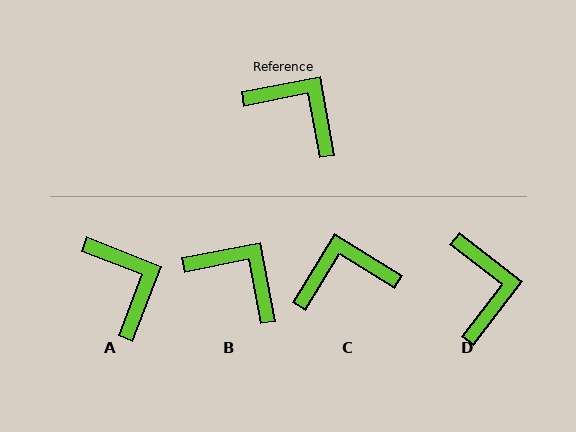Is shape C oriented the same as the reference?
No, it is off by about 48 degrees.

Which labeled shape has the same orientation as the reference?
B.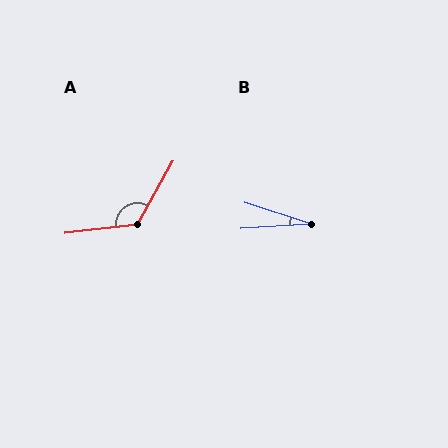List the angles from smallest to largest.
B (22°), A (126°).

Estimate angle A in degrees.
Approximately 126 degrees.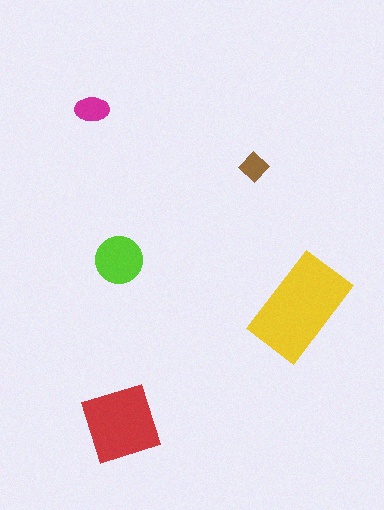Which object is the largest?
The yellow rectangle.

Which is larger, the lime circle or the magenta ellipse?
The lime circle.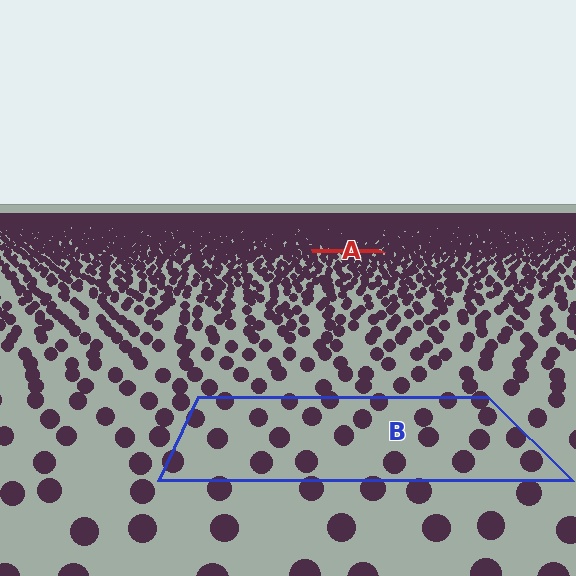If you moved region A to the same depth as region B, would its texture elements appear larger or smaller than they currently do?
They would appear larger. At a closer depth, the same texture elements are projected at a bigger on-screen size.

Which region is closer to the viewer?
Region B is closer. The texture elements there are larger and more spread out.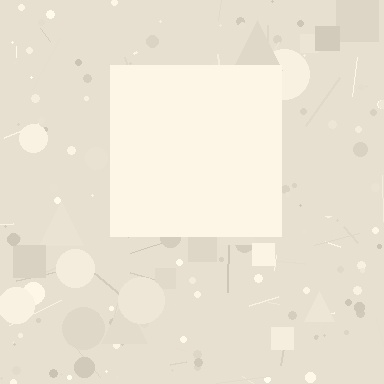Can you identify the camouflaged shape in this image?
The camouflaged shape is a square.